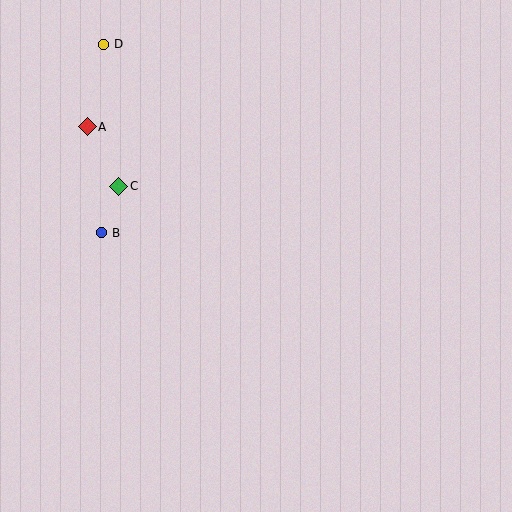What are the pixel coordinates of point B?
Point B is at (101, 233).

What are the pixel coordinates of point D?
Point D is at (103, 44).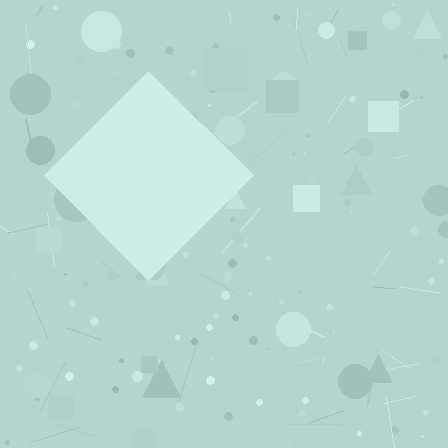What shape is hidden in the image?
A diamond is hidden in the image.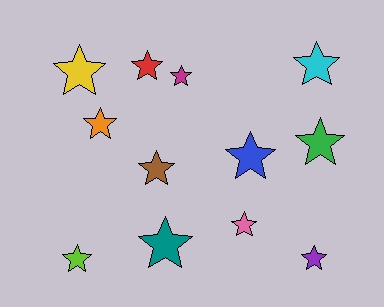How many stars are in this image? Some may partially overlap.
There are 12 stars.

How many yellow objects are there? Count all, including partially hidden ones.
There is 1 yellow object.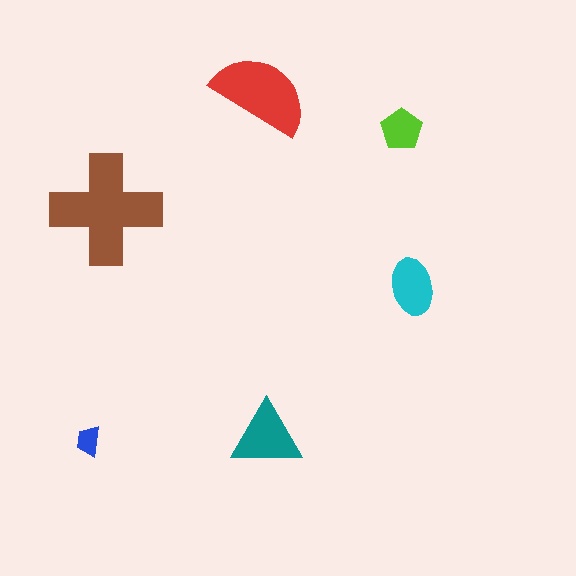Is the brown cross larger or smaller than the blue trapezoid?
Larger.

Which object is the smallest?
The blue trapezoid.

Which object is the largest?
The brown cross.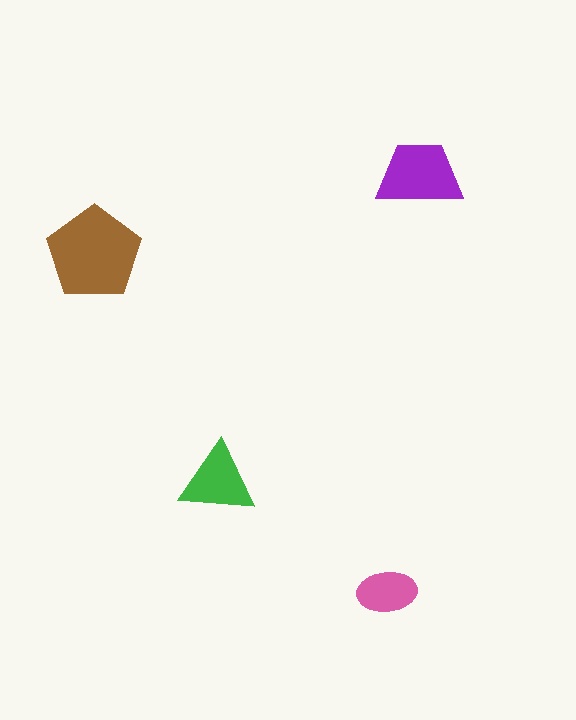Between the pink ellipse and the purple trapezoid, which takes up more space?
The purple trapezoid.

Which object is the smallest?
The pink ellipse.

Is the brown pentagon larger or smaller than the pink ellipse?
Larger.